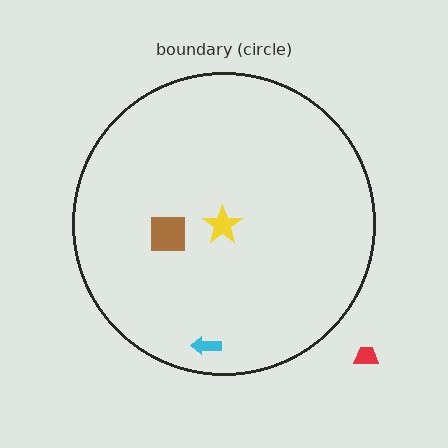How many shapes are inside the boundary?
3 inside, 1 outside.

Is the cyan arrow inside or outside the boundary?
Inside.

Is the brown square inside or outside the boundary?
Inside.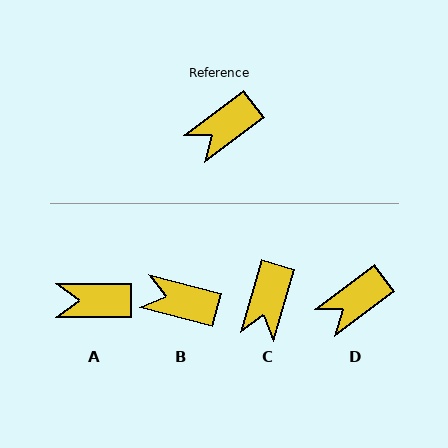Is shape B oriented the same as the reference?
No, it is off by about 52 degrees.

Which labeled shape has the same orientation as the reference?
D.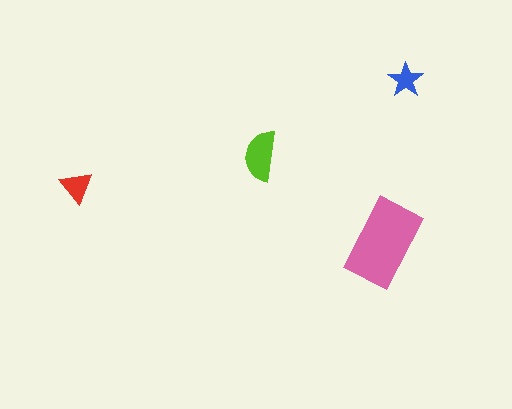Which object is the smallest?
The blue star.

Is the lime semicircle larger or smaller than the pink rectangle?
Smaller.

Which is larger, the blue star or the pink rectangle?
The pink rectangle.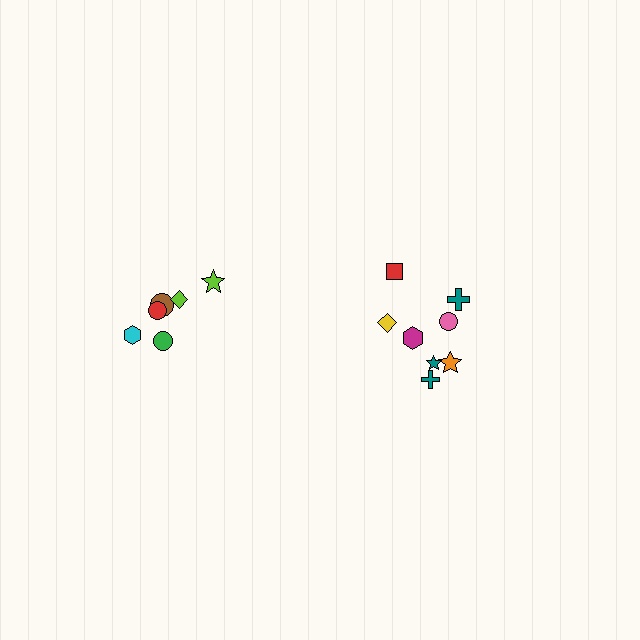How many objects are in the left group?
There are 6 objects.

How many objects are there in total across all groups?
There are 14 objects.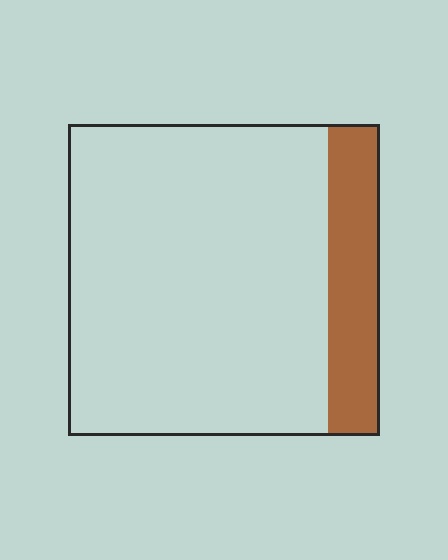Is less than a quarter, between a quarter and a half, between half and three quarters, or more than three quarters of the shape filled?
Less than a quarter.